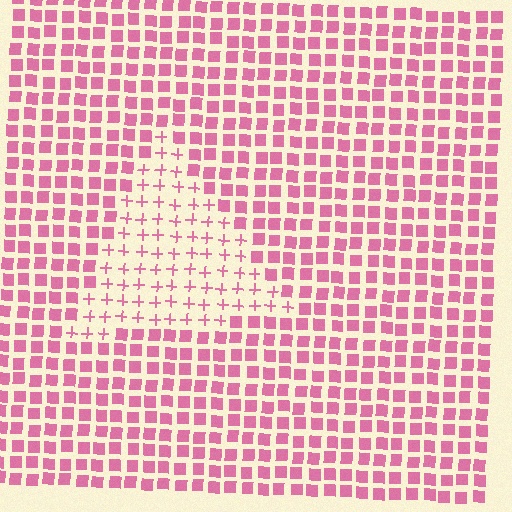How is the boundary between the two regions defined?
The boundary is defined by a change in element shape: plus signs inside vs. squares outside. All elements share the same color and spacing.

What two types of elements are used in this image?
The image uses plus signs inside the triangle region and squares outside it.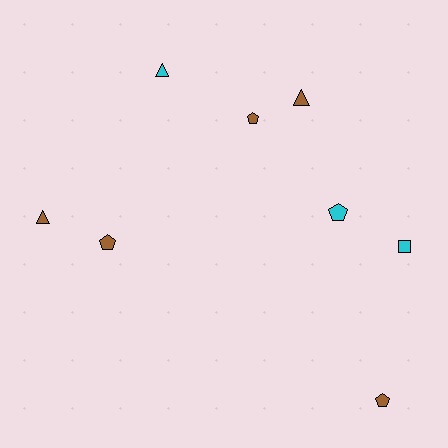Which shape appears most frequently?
Pentagon, with 4 objects.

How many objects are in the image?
There are 8 objects.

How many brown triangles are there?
There are 2 brown triangles.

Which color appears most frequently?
Brown, with 5 objects.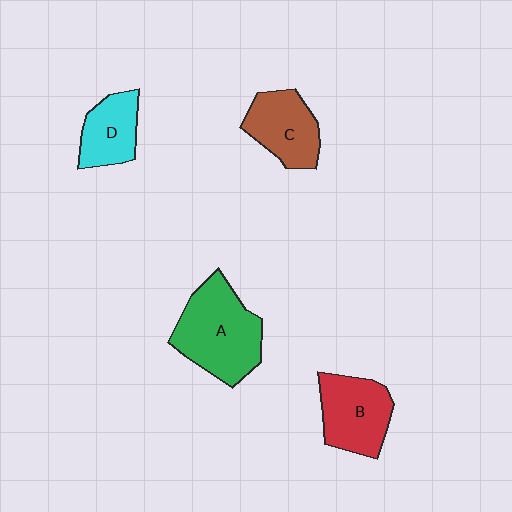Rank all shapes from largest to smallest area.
From largest to smallest: A (green), B (red), C (brown), D (cyan).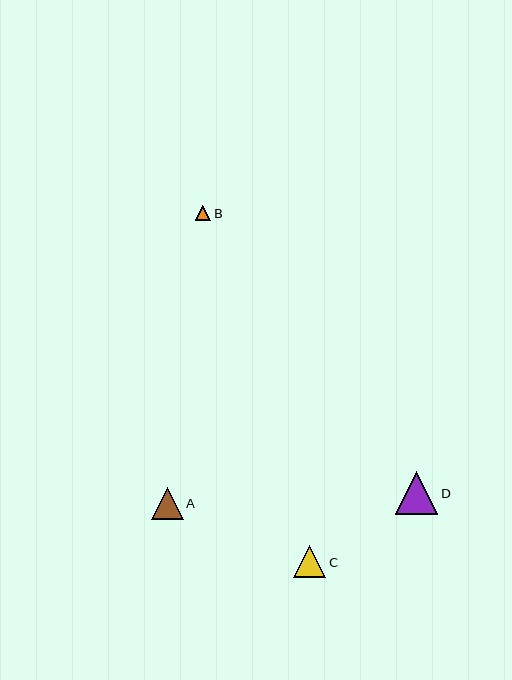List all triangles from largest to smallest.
From largest to smallest: D, C, A, B.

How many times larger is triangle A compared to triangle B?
Triangle A is approximately 2.1 times the size of triangle B.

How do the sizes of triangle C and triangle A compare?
Triangle C and triangle A are approximately the same size.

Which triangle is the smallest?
Triangle B is the smallest with a size of approximately 15 pixels.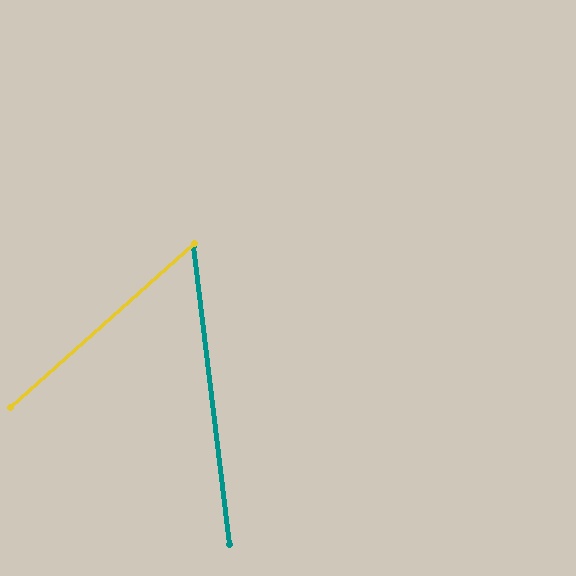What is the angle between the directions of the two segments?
Approximately 55 degrees.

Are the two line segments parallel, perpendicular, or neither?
Neither parallel nor perpendicular — they differ by about 55°.